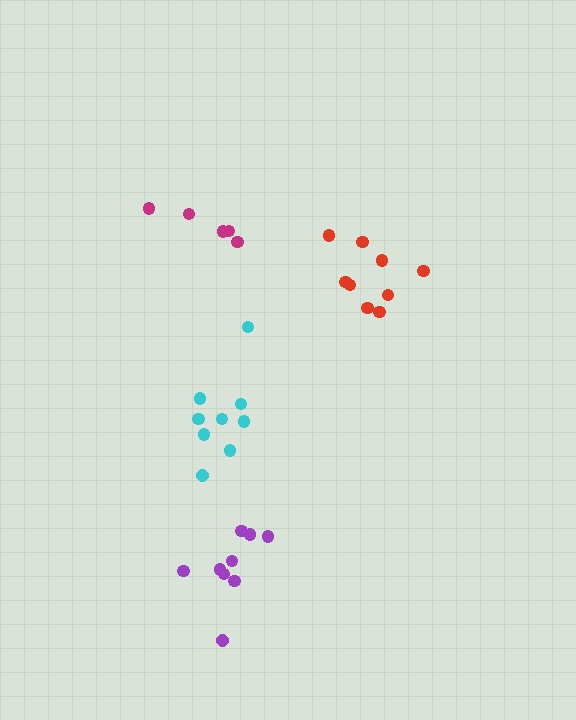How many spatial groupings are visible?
There are 4 spatial groupings.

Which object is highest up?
The magenta cluster is topmost.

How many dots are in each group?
Group 1: 9 dots, Group 2: 9 dots, Group 3: 5 dots, Group 4: 9 dots (32 total).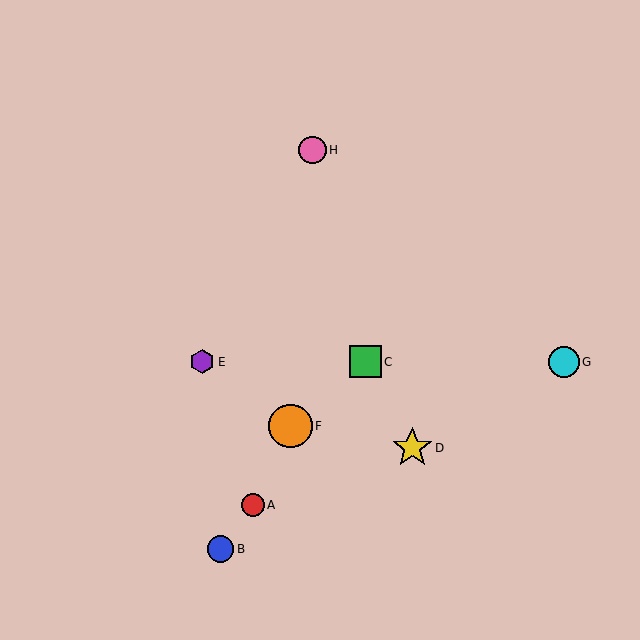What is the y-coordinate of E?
Object E is at y≈362.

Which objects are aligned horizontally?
Objects C, E, G are aligned horizontally.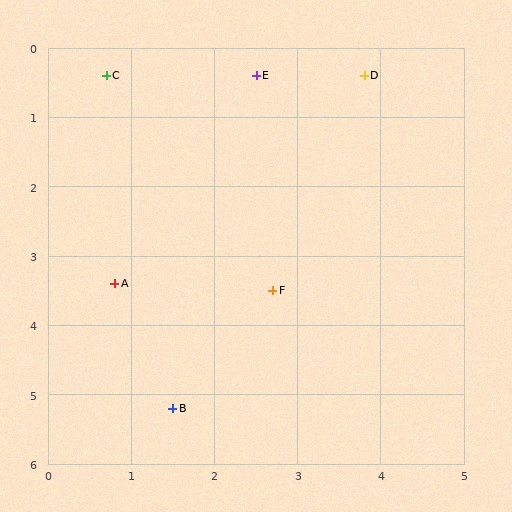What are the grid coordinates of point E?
Point E is at approximately (2.5, 0.4).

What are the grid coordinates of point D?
Point D is at approximately (3.8, 0.4).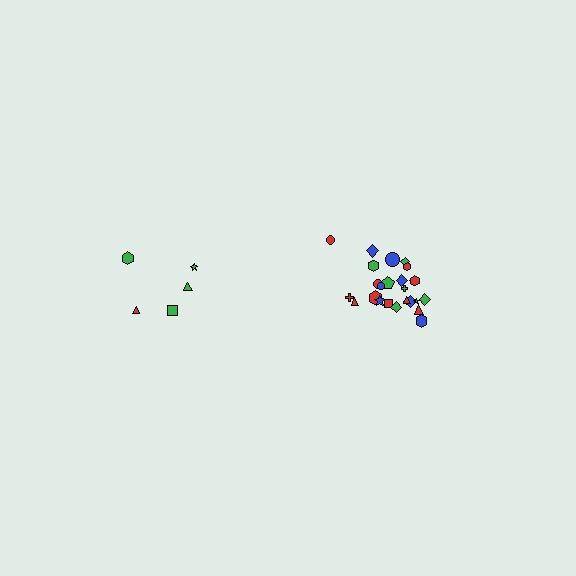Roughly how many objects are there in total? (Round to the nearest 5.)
Roughly 30 objects in total.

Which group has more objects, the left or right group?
The right group.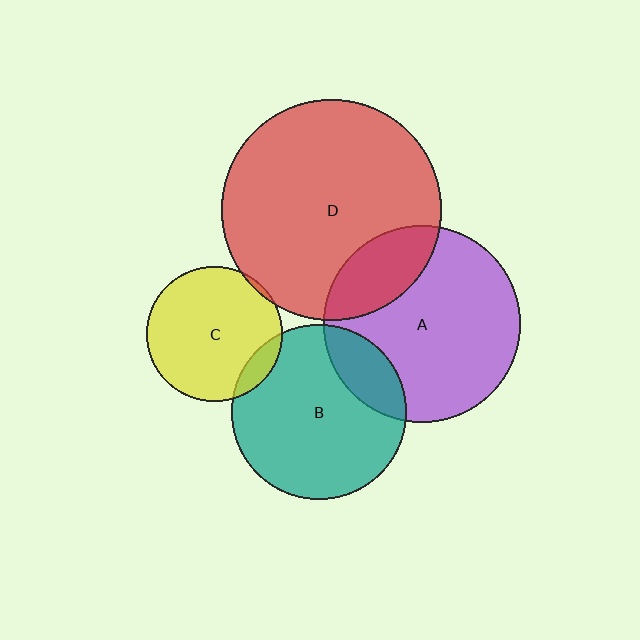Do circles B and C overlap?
Yes.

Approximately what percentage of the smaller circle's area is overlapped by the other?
Approximately 10%.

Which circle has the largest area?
Circle D (red).